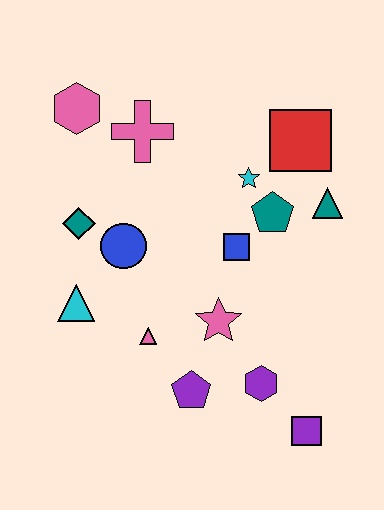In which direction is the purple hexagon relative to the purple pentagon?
The purple hexagon is to the right of the purple pentagon.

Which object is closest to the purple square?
The purple hexagon is closest to the purple square.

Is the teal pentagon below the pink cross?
Yes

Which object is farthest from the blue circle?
The purple square is farthest from the blue circle.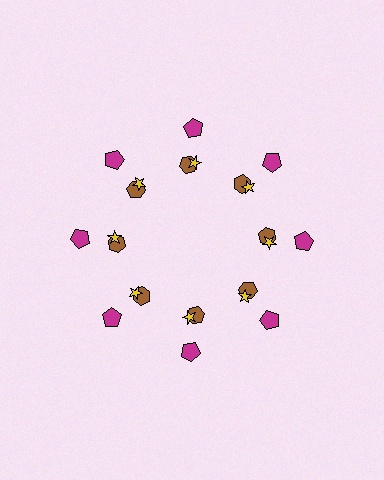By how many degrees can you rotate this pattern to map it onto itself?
The pattern maps onto itself every 45 degrees of rotation.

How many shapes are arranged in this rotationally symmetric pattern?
There are 24 shapes, arranged in 8 groups of 3.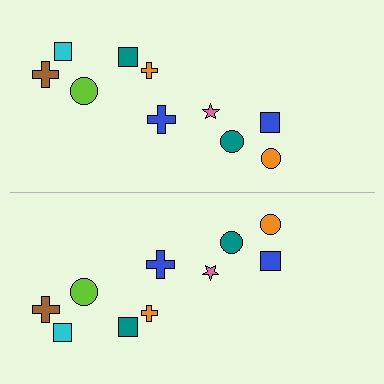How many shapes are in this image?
There are 20 shapes in this image.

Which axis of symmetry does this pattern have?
The pattern has a horizontal axis of symmetry running through the center of the image.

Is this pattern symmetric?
Yes, this pattern has bilateral (reflection) symmetry.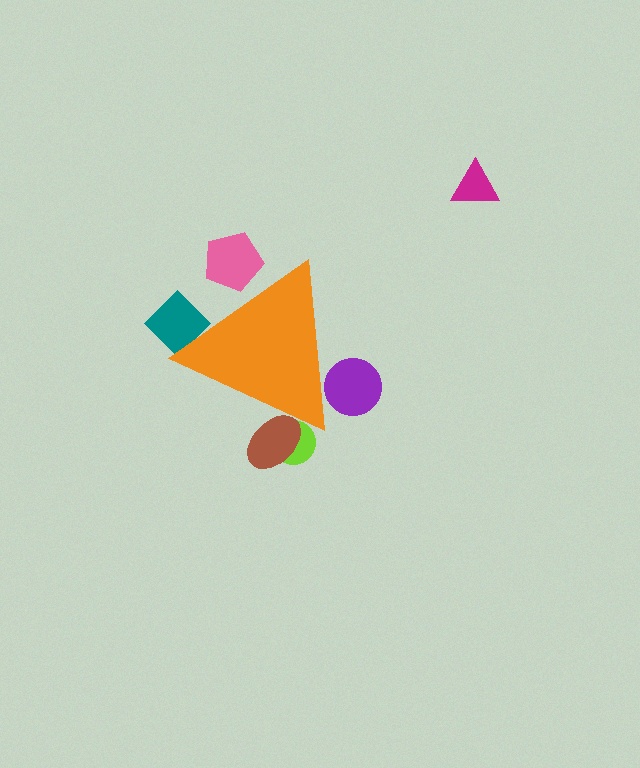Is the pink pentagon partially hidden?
Yes, the pink pentagon is partially hidden behind the orange triangle.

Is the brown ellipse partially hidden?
Yes, the brown ellipse is partially hidden behind the orange triangle.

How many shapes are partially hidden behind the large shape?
5 shapes are partially hidden.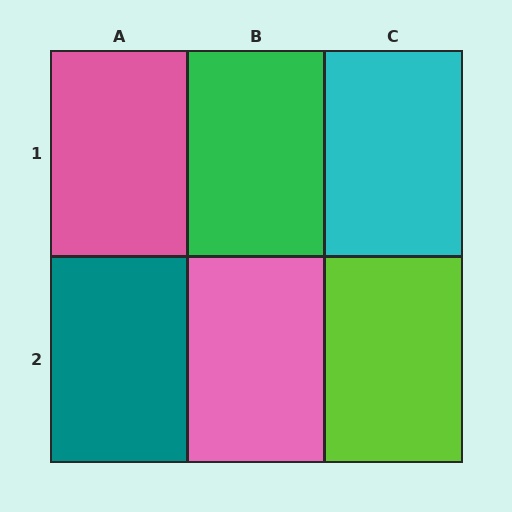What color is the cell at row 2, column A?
Teal.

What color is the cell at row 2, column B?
Pink.